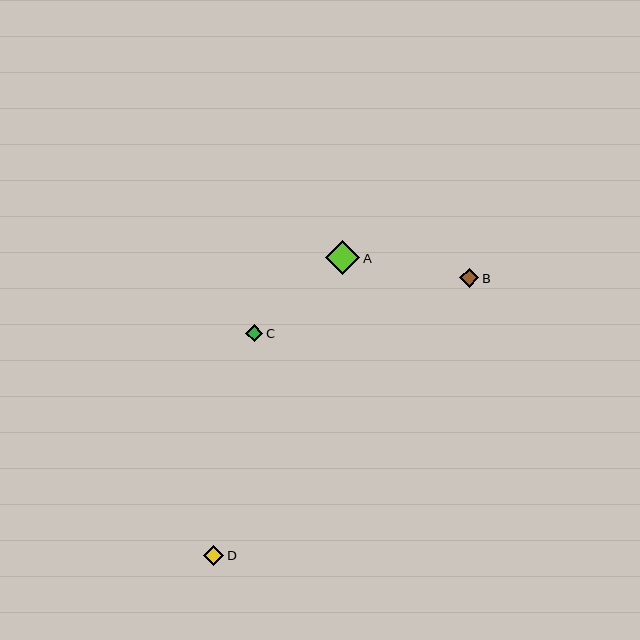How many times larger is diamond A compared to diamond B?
Diamond A is approximately 1.8 times the size of diamond B.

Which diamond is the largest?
Diamond A is the largest with a size of approximately 35 pixels.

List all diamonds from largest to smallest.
From largest to smallest: A, D, B, C.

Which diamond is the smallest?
Diamond C is the smallest with a size of approximately 18 pixels.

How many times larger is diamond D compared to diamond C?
Diamond D is approximately 1.2 times the size of diamond C.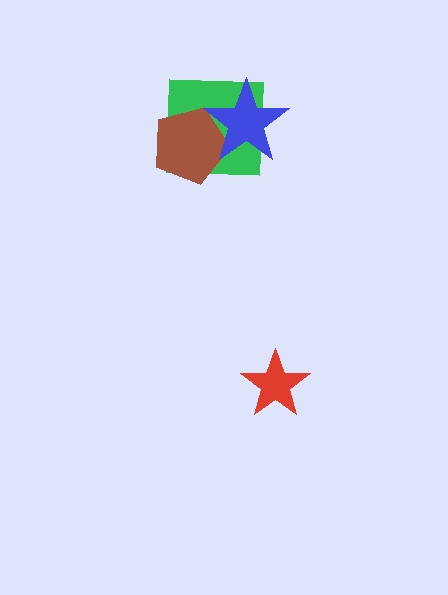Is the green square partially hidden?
Yes, it is partially covered by another shape.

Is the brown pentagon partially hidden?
Yes, it is partially covered by another shape.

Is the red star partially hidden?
No, no other shape covers it.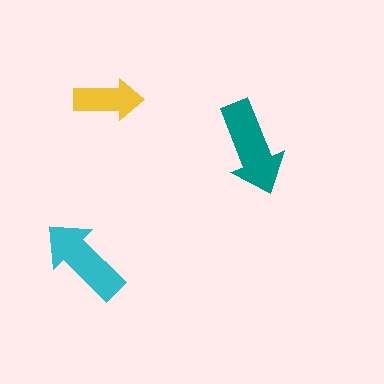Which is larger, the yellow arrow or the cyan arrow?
The cyan one.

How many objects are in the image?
There are 3 objects in the image.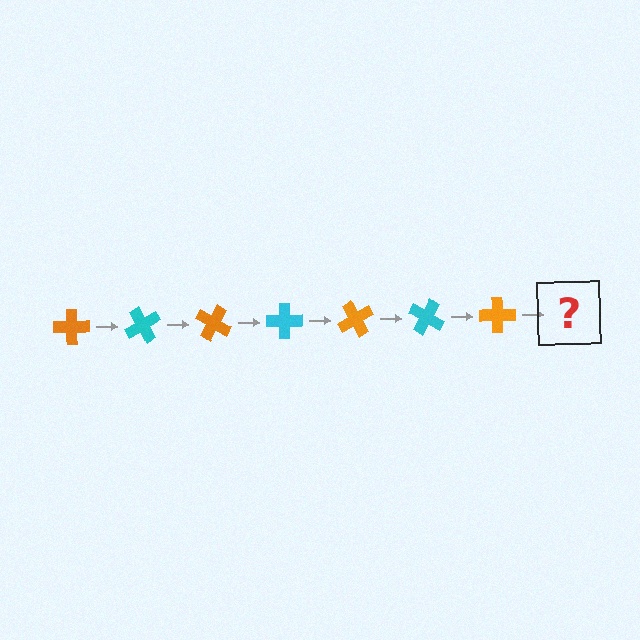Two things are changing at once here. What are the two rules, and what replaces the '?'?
The two rules are that it rotates 60 degrees each step and the color cycles through orange and cyan. The '?' should be a cyan cross, rotated 420 degrees from the start.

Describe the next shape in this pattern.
It should be a cyan cross, rotated 420 degrees from the start.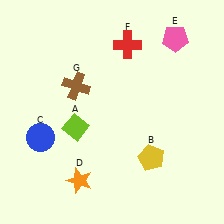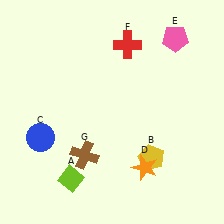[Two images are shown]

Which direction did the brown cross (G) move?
The brown cross (G) moved down.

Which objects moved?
The objects that moved are: the lime diamond (A), the orange star (D), the brown cross (G).